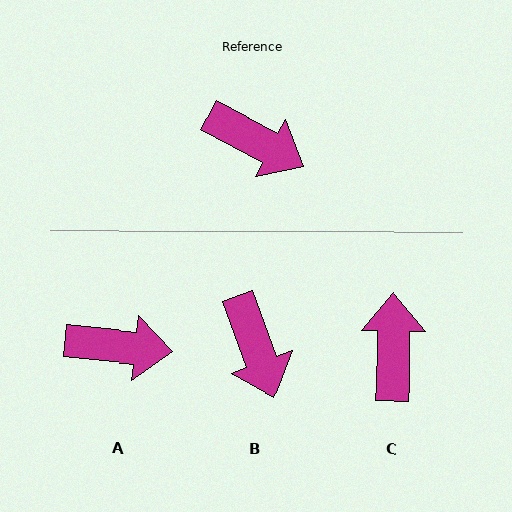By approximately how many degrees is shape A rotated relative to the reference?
Approximately 22 degrees counter-clockwise.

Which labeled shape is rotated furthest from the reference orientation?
C, about 117 degrees away.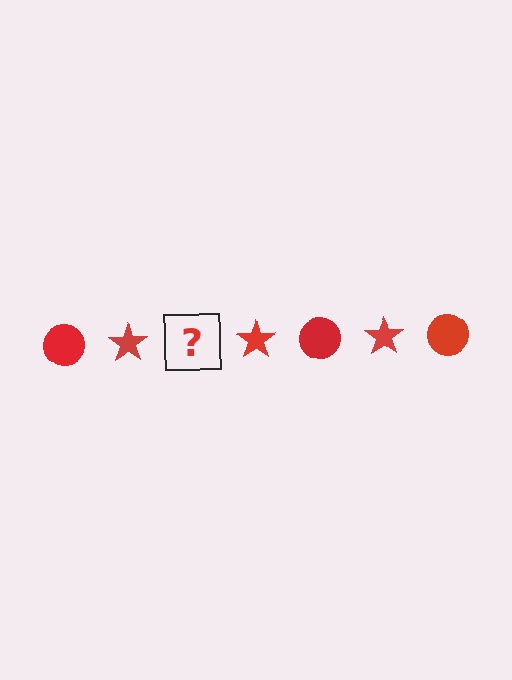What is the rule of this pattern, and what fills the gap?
The rule is that the pattern cycles through circle, star shapes in red. The gap should be filled with a red circle.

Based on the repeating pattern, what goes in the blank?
The blank should be a red circle.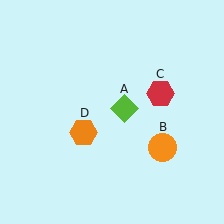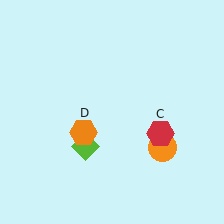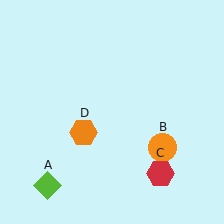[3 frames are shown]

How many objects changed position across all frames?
2 objects changed position: lime diamond (object A), red hexagon (object C).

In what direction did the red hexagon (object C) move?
The red hexagon (object C) moved down.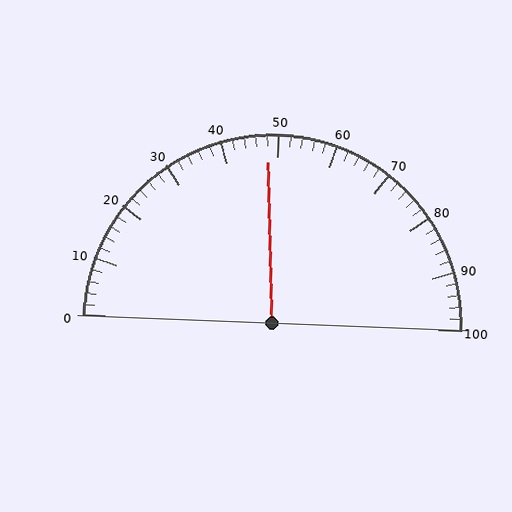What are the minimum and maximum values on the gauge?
The gauge ranges from 0 to 100.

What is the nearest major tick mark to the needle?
The nearest major tick mark is 50.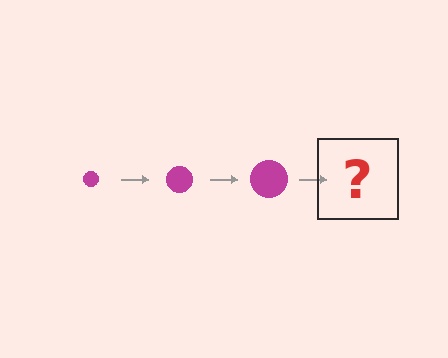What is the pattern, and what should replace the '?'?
The pattern is that the circle gets progressively larger each step. The '?' should be a magenta circle, larger than the previous one.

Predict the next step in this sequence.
The next step is a magenta circle, larger than the previous one.